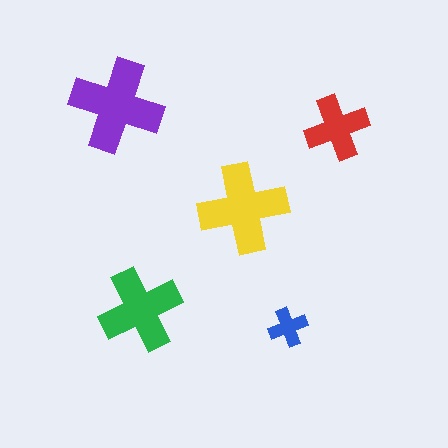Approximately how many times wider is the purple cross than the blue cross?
About 2.5 times wider.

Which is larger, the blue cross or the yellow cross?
The yellow one.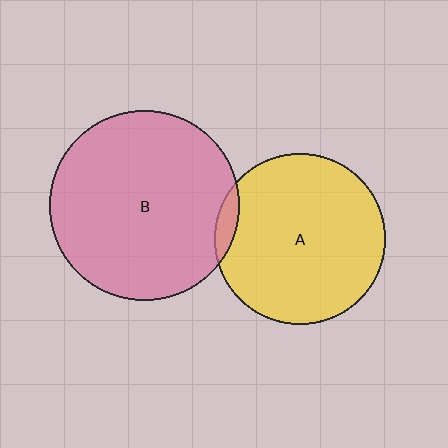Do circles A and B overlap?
Yes.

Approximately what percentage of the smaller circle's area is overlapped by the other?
Approximately 5%.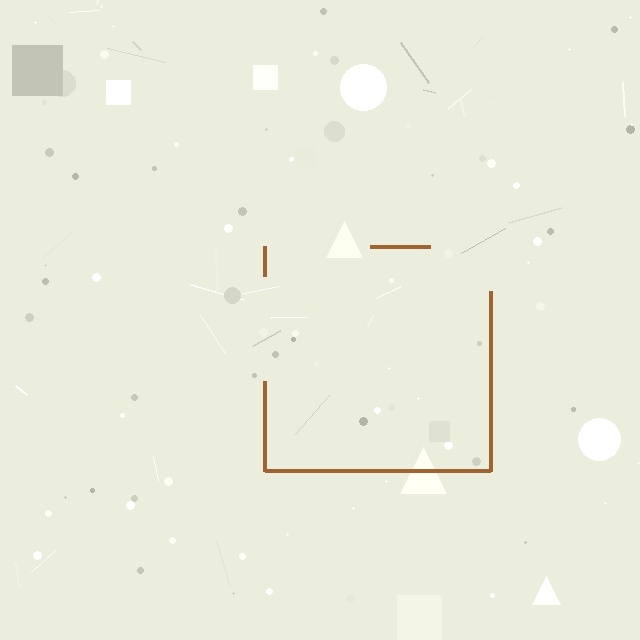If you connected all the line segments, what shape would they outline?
They would outline a square.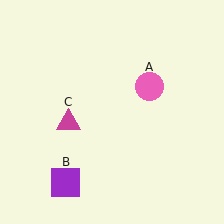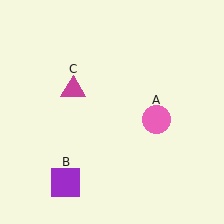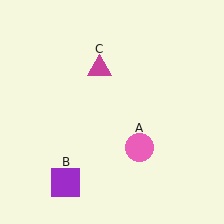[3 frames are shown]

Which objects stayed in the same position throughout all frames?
Purple square (object B) remained stationary.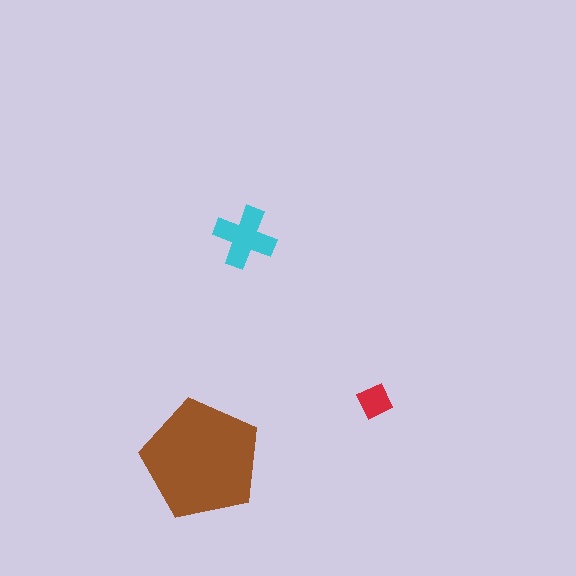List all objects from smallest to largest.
The red diamond, the cyan cross, the brown pentagon.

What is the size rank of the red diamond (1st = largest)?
3rd.